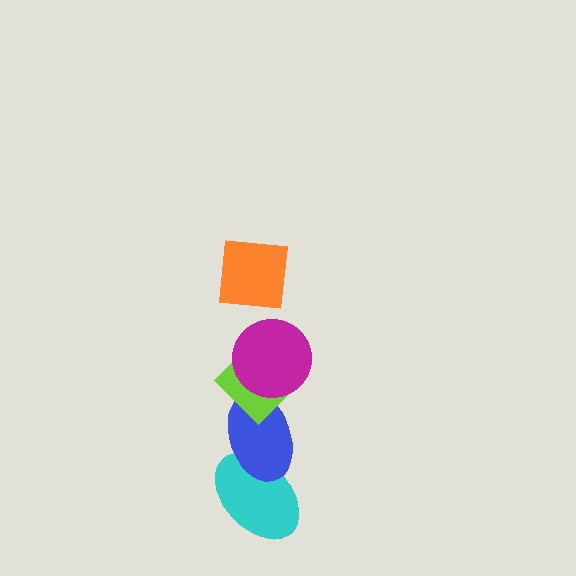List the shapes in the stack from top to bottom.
From top to bottom: the orange square, the magenta circle, the lime diamond, the blue ellipse, the cyan ellipse.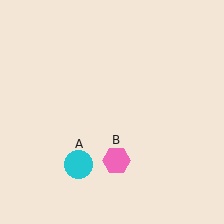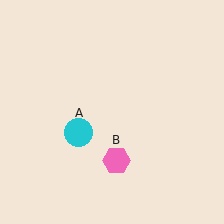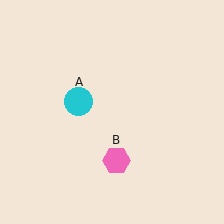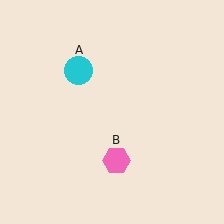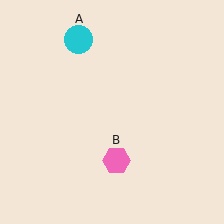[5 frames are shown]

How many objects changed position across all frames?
1 object changed position: cyan circle (object A).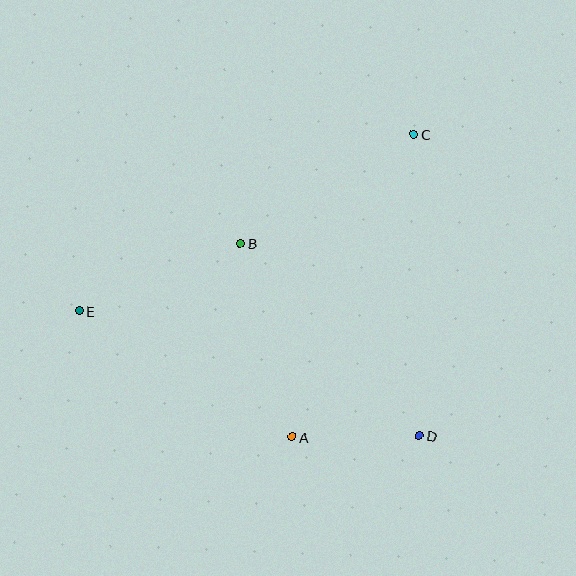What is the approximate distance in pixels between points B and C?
The distance between B and C is approximately 205 pixels.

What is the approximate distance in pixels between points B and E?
The distance between B and E is approximately 175 pixels.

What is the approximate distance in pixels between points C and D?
The distance between C and D is approximately 302 pixels.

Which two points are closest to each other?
Points A and D are closest to each other.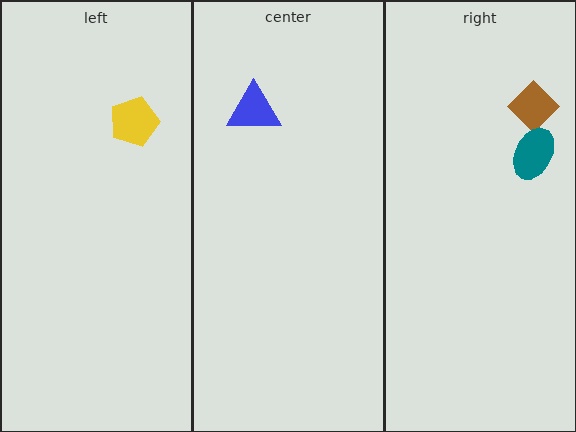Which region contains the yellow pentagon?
The left region.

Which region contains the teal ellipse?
The right region.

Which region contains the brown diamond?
The right region.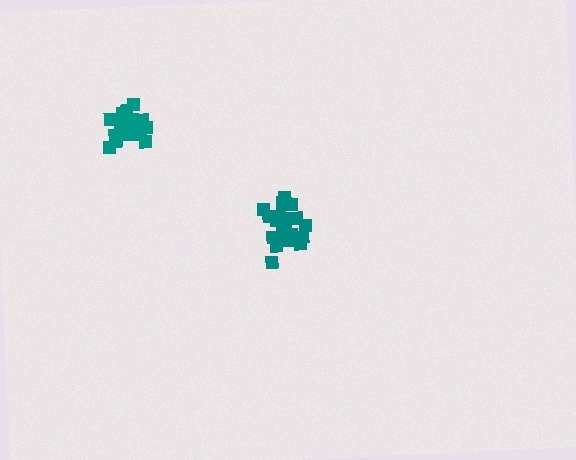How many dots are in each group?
Group 1: 19 dots, Group 2: 20 dots (39 total).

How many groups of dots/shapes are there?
There are 2 groups.